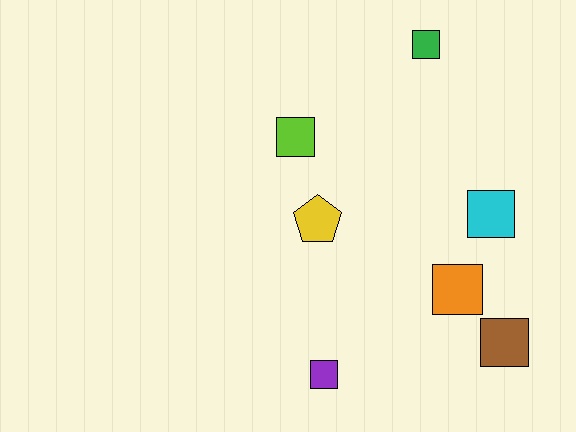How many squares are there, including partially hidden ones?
There are 6 squares.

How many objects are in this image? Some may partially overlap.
There are 7 objects.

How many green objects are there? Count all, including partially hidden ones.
There is 1 green object.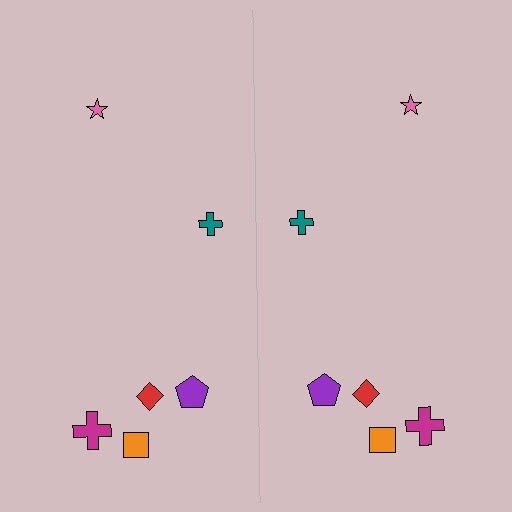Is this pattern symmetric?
Yes, this pattern has bilateral (reflection) symmetry.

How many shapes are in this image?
There are 12 shapes in this image.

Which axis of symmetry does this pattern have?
The pattern has a vertical axis of symmetry running through the center of the image.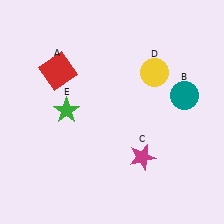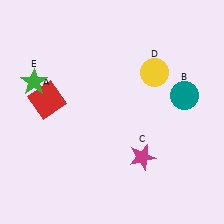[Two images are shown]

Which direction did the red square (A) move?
The red square (A) moved down.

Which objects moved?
The objects that moved are: the red square (A), the green star (E).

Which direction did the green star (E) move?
The green star (E) moved left.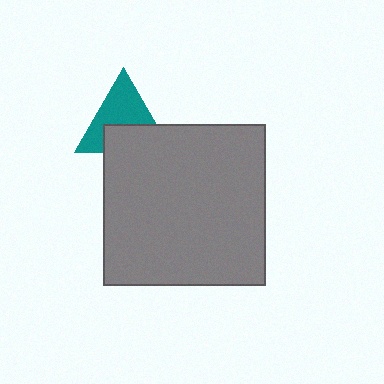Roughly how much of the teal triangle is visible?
About half of it is visible (roughly 58%).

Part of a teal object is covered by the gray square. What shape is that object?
It is a triangle.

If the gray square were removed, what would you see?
You would see the complete teal triangle.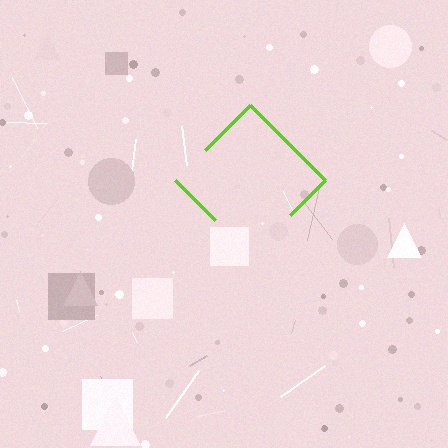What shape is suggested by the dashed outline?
The dashed outline suggests a diamond.